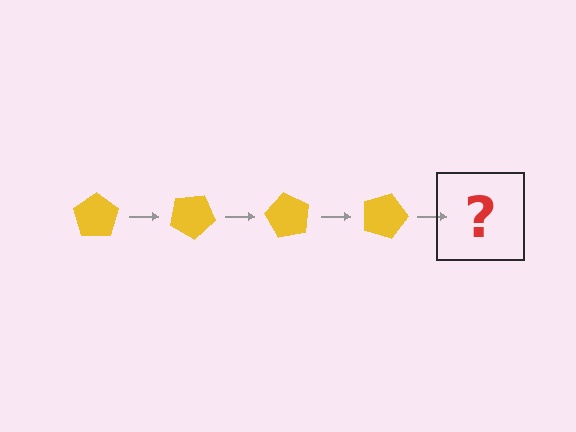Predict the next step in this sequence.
The next step is a yellow pentagon rotated 120 degrees.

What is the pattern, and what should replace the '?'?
The pattern is that the pentagon rotates 30 degrees each step. The '?' should be a yellow pentagon rotated 120 degrees.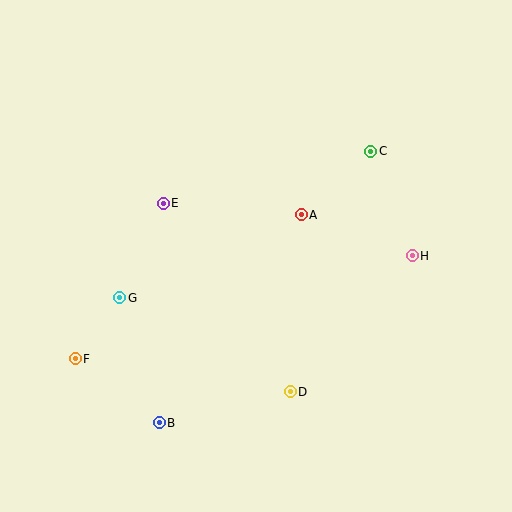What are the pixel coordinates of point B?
Point B is at (159, 423).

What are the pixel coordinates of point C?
Point C is at (371, 151).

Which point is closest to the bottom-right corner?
Point D is closest to the bottom-right corner.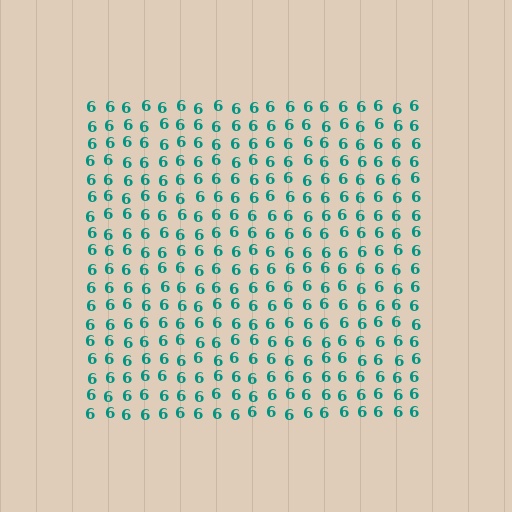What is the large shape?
The large shape is a square.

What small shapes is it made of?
It is made of small digit 6's.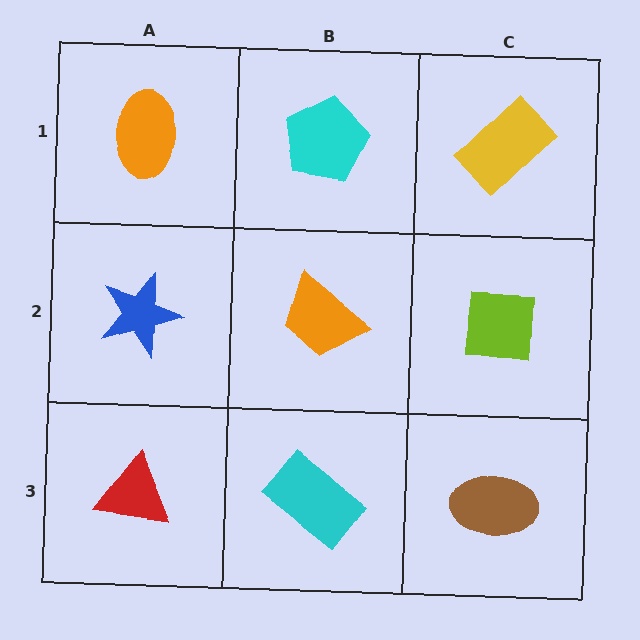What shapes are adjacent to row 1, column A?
A blue star (row 2, column A), a cyan pentagon (row 1, column B).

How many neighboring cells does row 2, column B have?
4.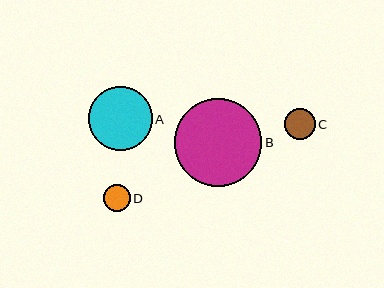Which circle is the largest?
Circle B is the largest with a size of approximately 87 pixels.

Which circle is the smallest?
Circle D is the smallest with a size of approximately 27 pixels.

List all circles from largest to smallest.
From largest to smallest: B, A, C, D.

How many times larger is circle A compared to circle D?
Circle A is approximately 2.4 times the size of circle D.